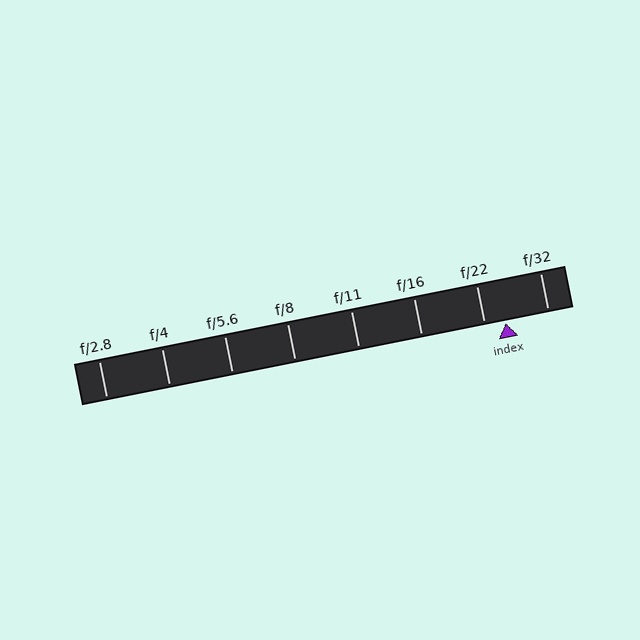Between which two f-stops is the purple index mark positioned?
The index mark is between f/22 and f/32.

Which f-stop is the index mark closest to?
The index mark is closest to f/22.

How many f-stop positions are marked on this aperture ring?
There are 8 f-stop positions marked.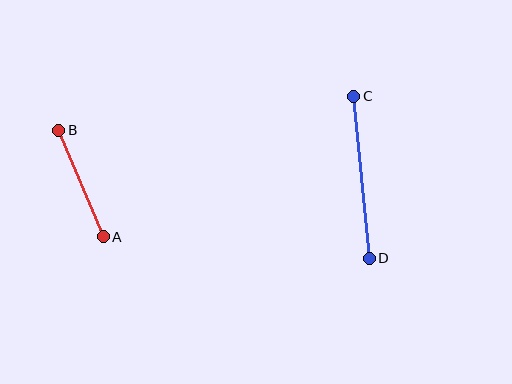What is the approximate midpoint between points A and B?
The midpoint is at approximately (81, 183) pixels.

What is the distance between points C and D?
The distance is approximately 163 pixels.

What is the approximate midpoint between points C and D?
The midpoint is at approximately (361, 177) pixels.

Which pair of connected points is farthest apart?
Points C and D are farthest apart.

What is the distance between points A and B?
The distance is approximately 116 pixels.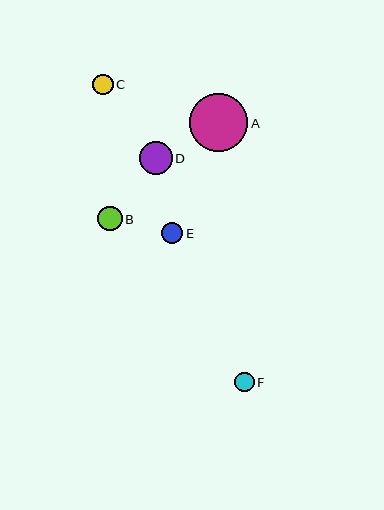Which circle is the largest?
Circle A is the largest with a size of approximately 58 pixels.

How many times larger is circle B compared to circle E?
Circle B is approximately 1.2 times the size of circle E.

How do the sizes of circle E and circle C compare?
Circle E and circle C are approximately the same size.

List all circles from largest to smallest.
From largest to smallest: A, D, B, E, C, F.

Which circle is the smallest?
Circle F is the smallest with a size of approximately 20 pixels.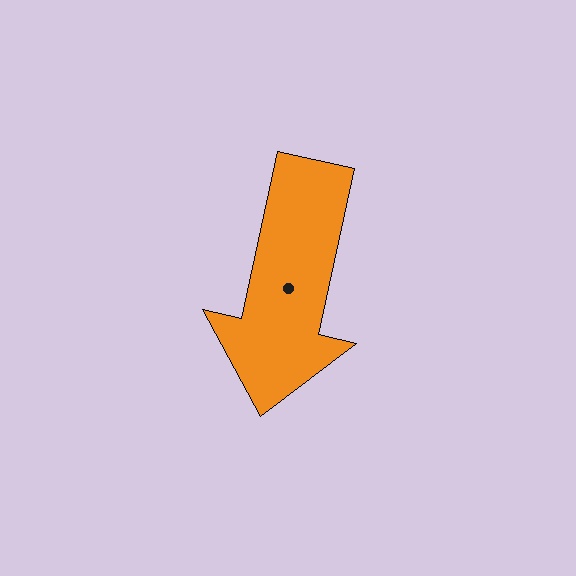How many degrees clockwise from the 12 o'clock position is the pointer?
Approximately 192 degrees.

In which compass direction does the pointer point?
South.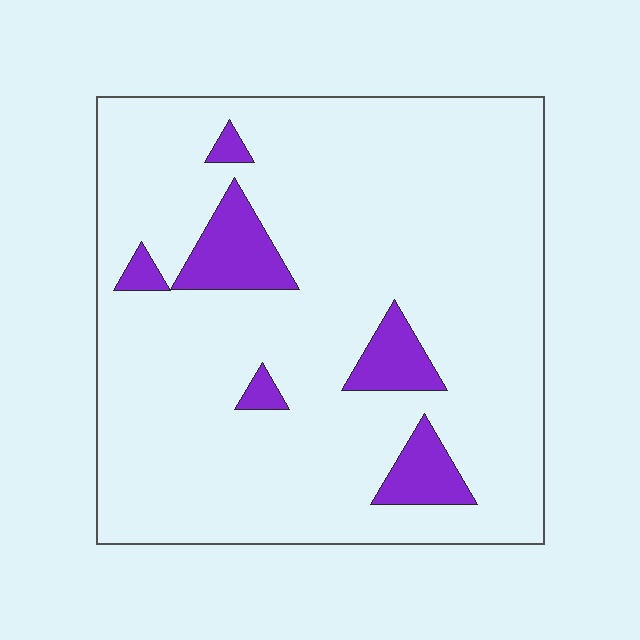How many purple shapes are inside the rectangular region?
6.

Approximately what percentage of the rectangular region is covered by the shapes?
Approximately 10%.